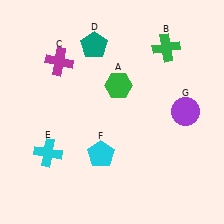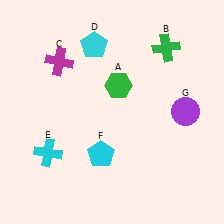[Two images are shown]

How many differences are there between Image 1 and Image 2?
There is 1 difference between the two images.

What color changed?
The pentagon (D) changed from teal in Image 1 to cyan in Image 2.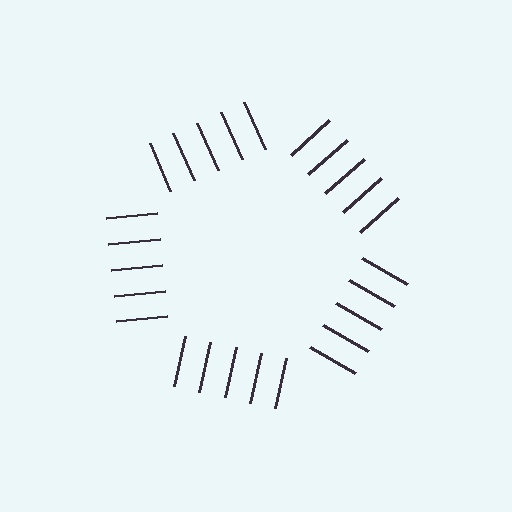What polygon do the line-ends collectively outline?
An illusory pentagon — the line segments terminate on its edges but no continuous stroke is drawn.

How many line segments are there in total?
25 — 5 along each of the 5 edges.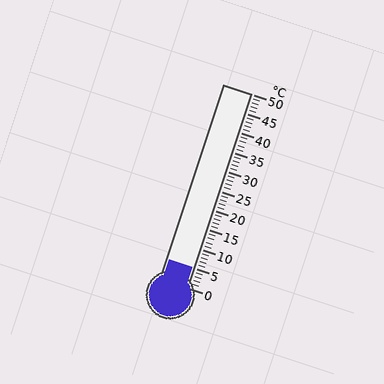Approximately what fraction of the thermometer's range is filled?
The thermometer is filled to approximately 10% of its range.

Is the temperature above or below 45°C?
The temperature is below 45°C.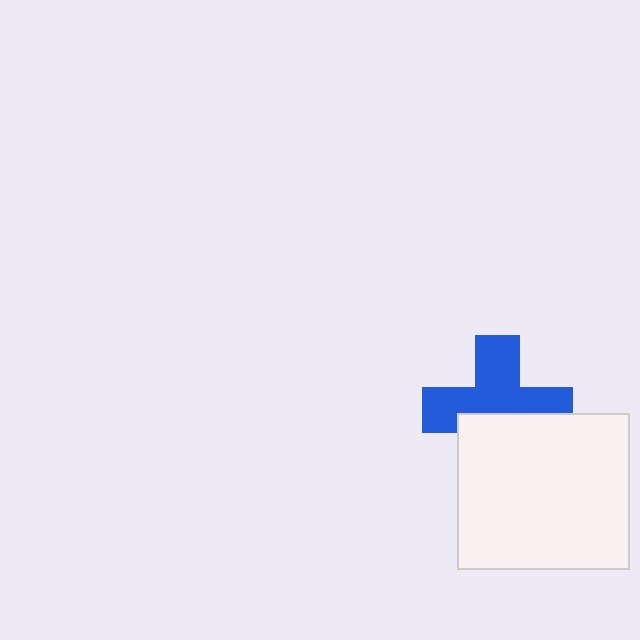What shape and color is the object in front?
The object in front is a white rectangle.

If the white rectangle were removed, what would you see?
You would see the complete blue cross.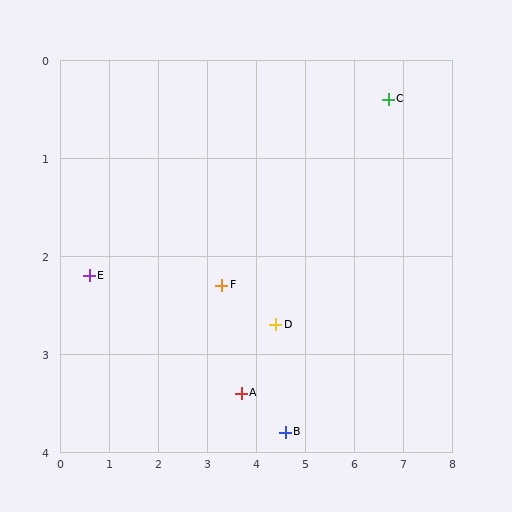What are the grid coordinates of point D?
Point D is at approximately (4.4, 2.7).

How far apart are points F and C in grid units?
Points F and C are about 3.9 grid units apart.